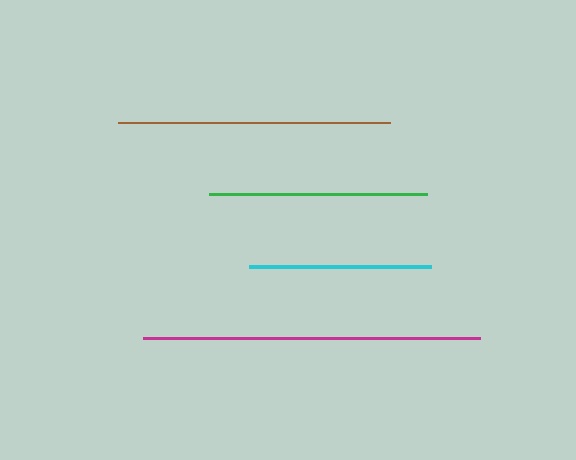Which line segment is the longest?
The magenta line is the longest at approximately 336 pixels.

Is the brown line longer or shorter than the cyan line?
The brown line is longer than the cyan line.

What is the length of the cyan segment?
The cyan segment is approximately 182 pixels long.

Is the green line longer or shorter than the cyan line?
The green line is longer than the cyan line.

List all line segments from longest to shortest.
From longest to shortest: magenta, brown, green, cyan.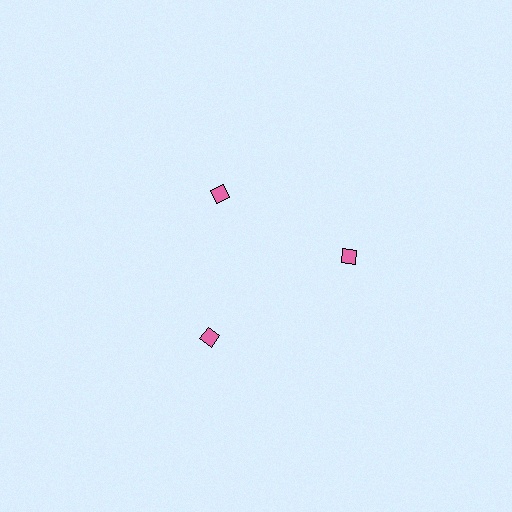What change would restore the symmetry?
The symmetry would be restored by moving it outward, back onto the ring so that all 3 diamonds sit at equal angles and equal distance from the center.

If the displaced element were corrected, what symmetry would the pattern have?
It would have 3-fold rotational symmetry — the pattern would map onto itself every 120 degrees.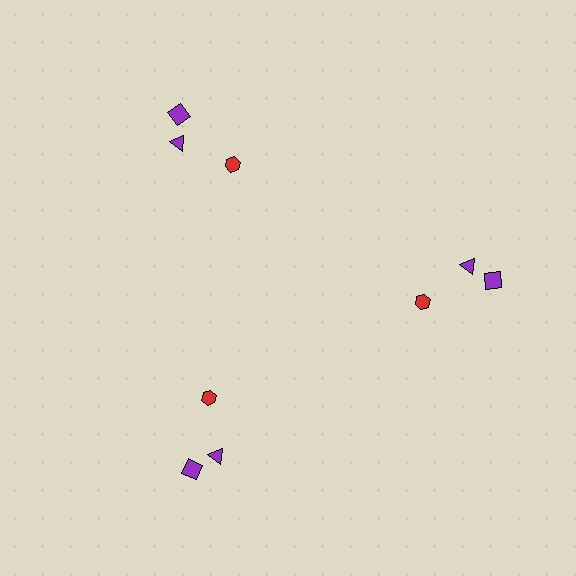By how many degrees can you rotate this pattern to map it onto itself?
The pattern maps onto itself every 120 degrees of rotation.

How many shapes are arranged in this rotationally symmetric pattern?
There are 9 shapes, arranged in 3 groups of 3.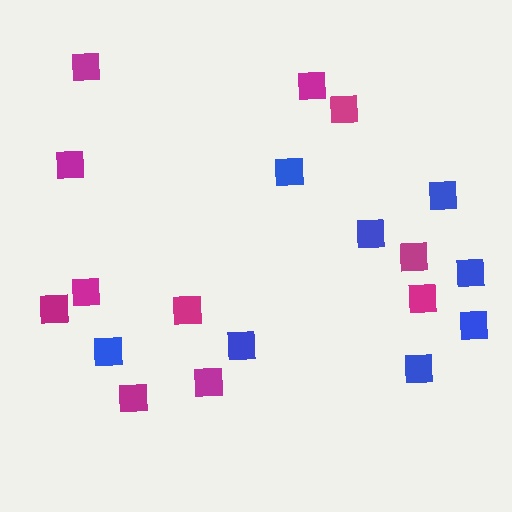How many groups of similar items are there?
There are 2 groups: one group of magenta squares (11) and one group of blue squares (8).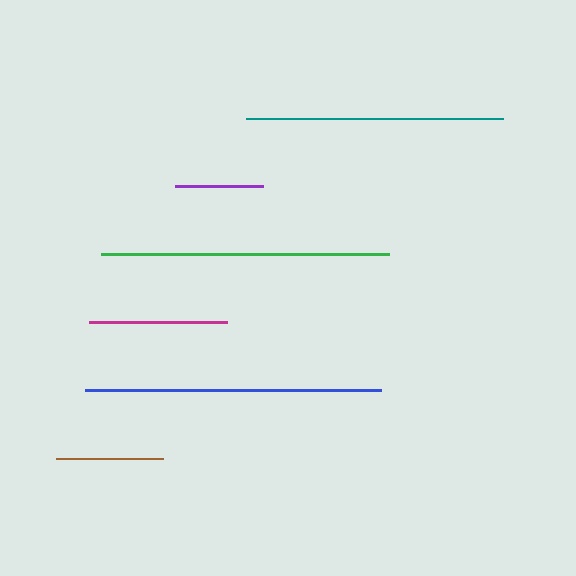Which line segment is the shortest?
The purple line is the shortest at approximately 88 pixels.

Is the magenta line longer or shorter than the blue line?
The blue line is longer than the magenta line.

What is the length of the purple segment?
The purple segment is approximately 88 pixels long.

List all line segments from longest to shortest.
From longest to shortest: blue, green, teal, magenta, brown, purple.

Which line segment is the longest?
The blue line is the longest at approximately 295 pixels.